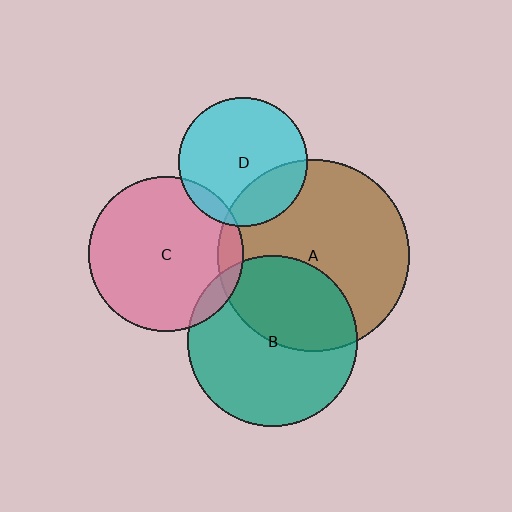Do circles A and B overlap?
Yes.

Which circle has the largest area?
Circle A (brown).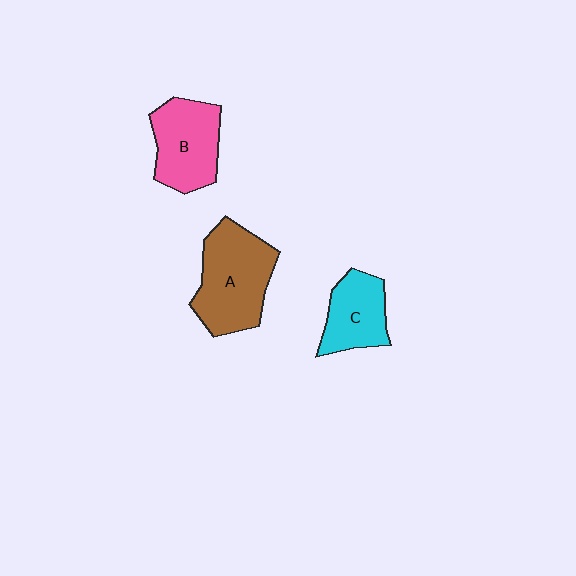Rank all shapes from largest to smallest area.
From largest to smallest: A (brown), B (pink), C (cyan).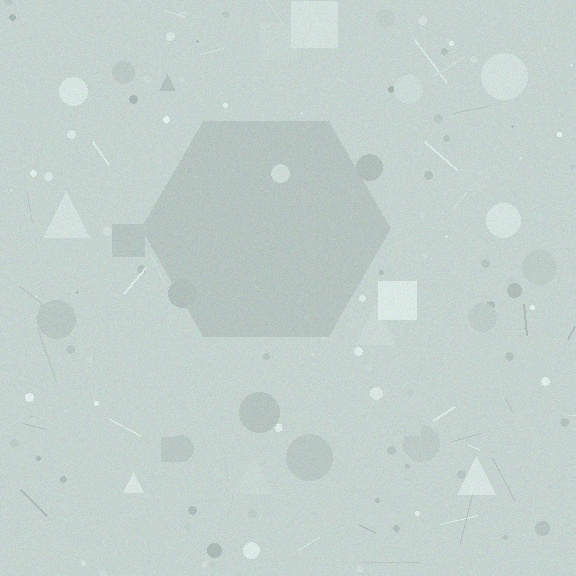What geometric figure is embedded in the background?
A hexagon is embedded in the background.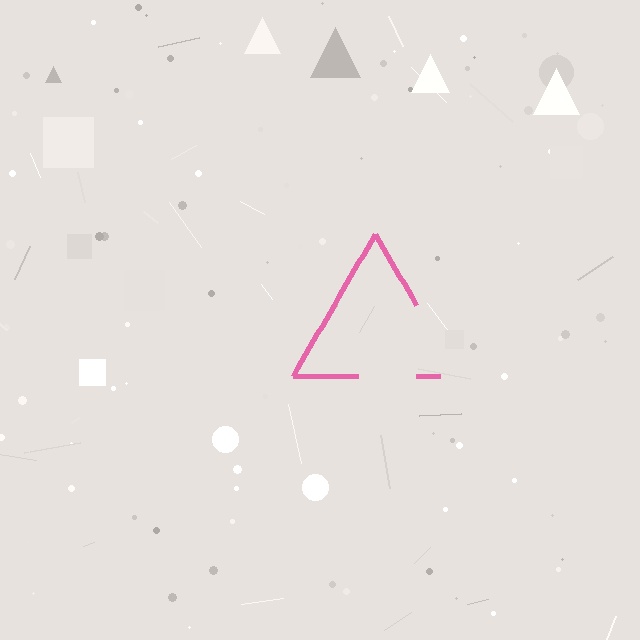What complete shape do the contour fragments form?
The contour fragments form a triangle.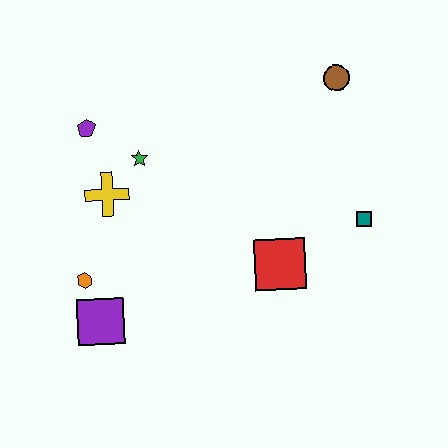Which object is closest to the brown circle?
The teal square is closest to the brown circle.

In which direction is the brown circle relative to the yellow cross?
The brown circle is to the right of the yellow cross.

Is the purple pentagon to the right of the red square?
No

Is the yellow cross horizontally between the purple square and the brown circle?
Yes